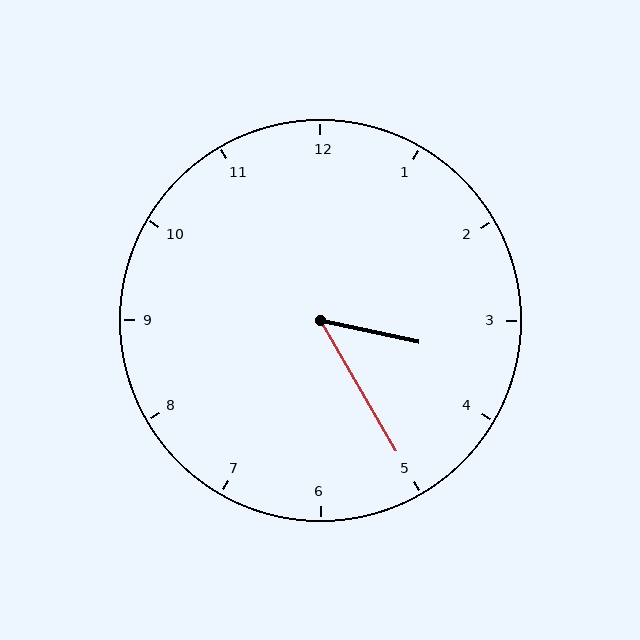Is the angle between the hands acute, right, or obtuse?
It is acute.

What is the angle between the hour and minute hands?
Approximately 48 degrees.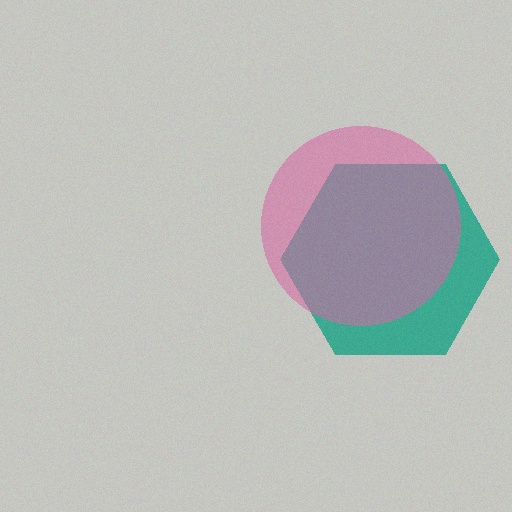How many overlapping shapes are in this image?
There are 2 overlapping shapes in the image.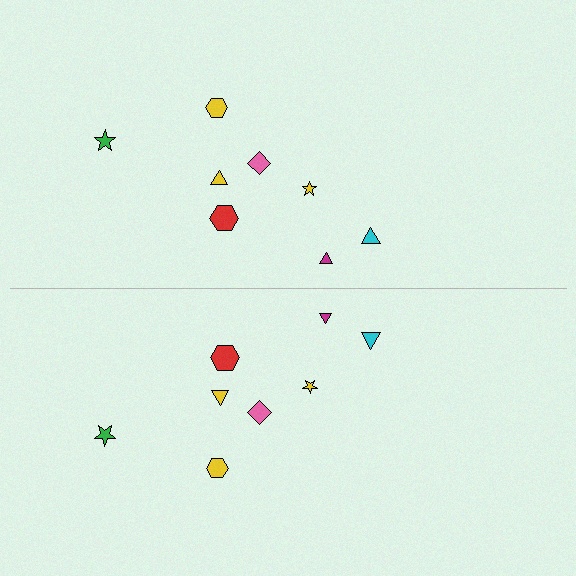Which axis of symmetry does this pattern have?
The pattern has a horizontal axis of symmetry running through the center of the image.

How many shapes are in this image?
There are 16 shapes in this image.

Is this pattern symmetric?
Yes, this pattern has bilateral (reflection) symmetry.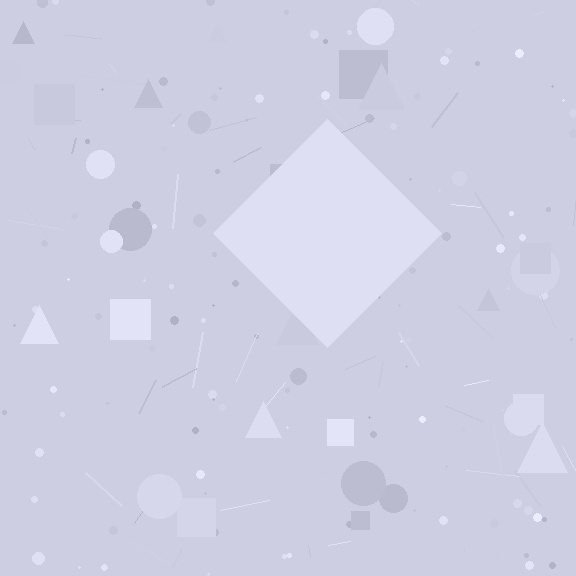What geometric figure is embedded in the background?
A diamond is embedded in the background.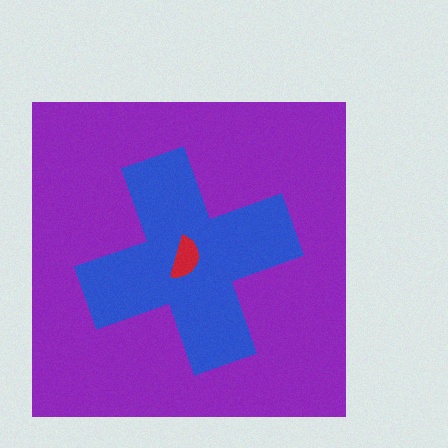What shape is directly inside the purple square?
The blue cross.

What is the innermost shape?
The red semicircle.